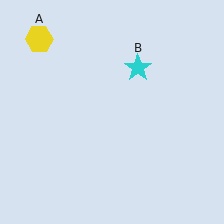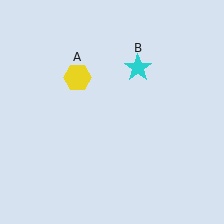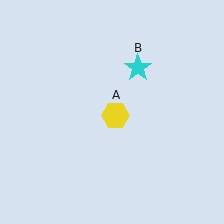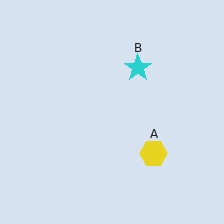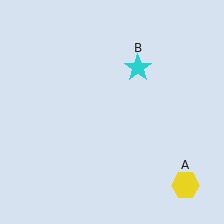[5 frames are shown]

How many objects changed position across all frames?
1 object changed position: yellow hexagon (object A).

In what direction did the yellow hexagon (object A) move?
The yellow hexagon (object A) moved down and to the right.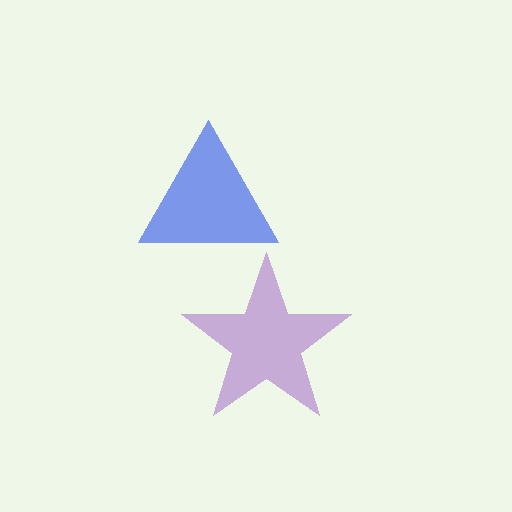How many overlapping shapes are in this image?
There are 2 overlapping shapes in the image.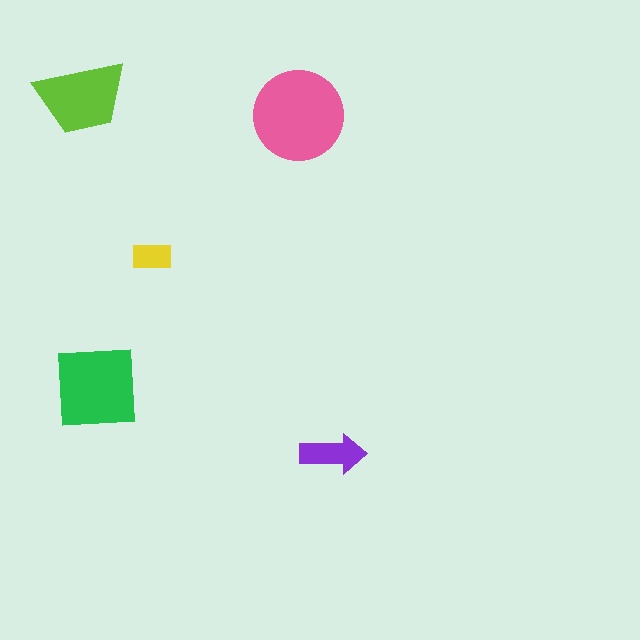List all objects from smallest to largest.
The yellow rectangle, the purple arrow, the lime trapezoid, the green square, the pink circle.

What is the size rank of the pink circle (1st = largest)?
1st.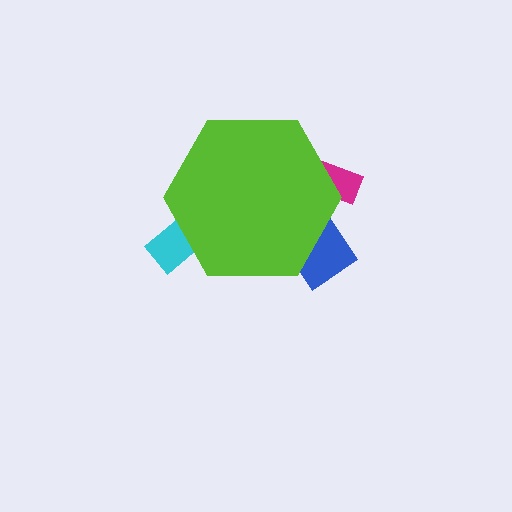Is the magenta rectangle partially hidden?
Yes, the magenta rectangle is partially hidden behind the lime hexagon.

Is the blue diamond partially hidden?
Yes, the blue diamond is partially hidden behind the lime hexagon.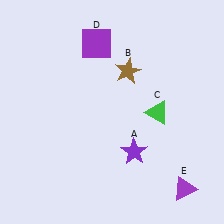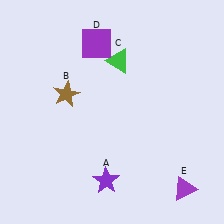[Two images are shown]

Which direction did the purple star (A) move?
The purple star (A) moved down.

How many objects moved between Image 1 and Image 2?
3 objects moved between the two images.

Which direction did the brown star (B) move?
The brown star (B) moved left.